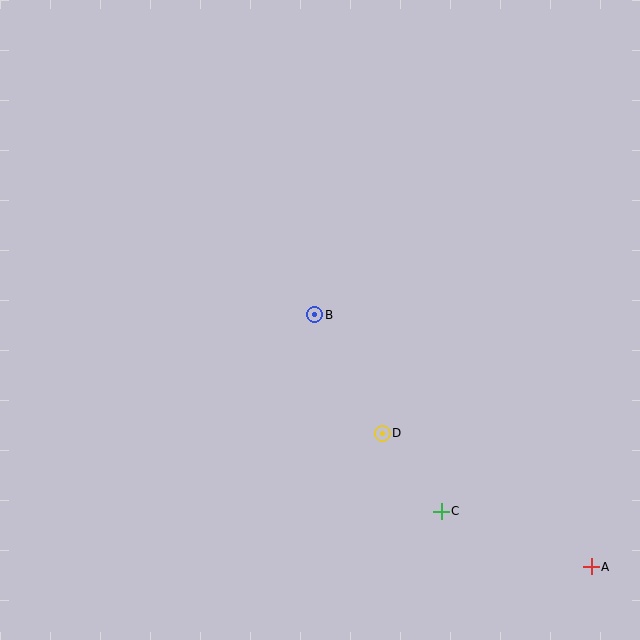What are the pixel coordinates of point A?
Point A is at (591, 567).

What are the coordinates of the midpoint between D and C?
The midpoint between D and C is at (412, 472).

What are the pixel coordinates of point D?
Point D is at (382, 433).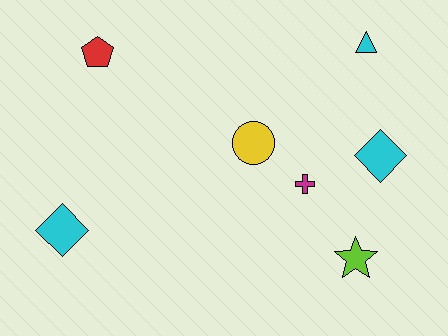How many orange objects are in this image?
There are no orange objects.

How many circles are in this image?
There is 1 circle.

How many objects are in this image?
There are 7 objects.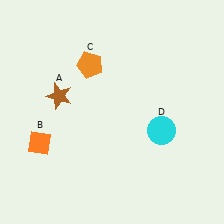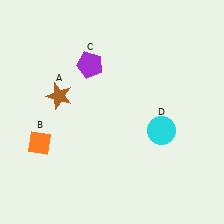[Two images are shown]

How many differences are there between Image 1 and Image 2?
There is 1 difference between the two images.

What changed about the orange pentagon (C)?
In Image 1, C is orange. In Image 2, it changed to purple.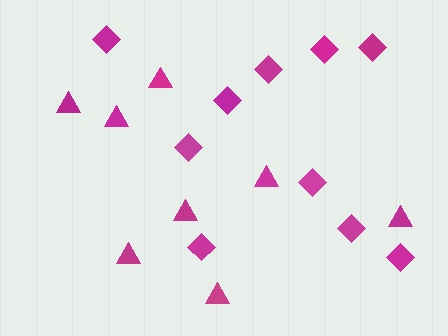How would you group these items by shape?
There are 2 groups: one group of triangles (8) and one group of diamonds (10).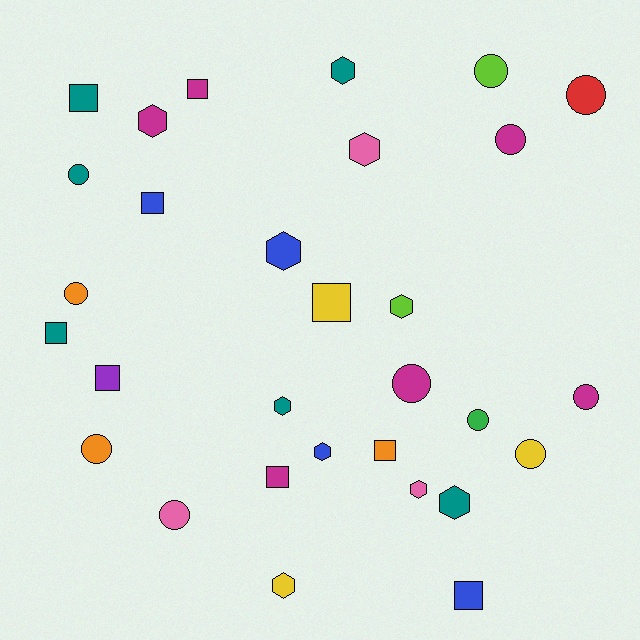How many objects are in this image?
There are 30 objects.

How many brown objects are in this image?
There are no brown objects.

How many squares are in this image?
There are 9 squares.